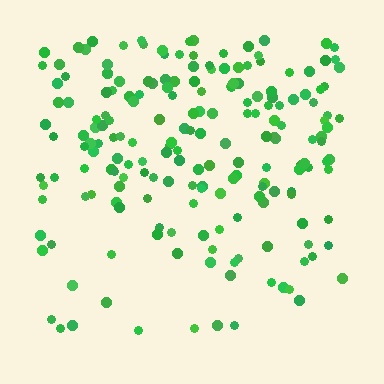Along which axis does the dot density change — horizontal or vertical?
Vertical.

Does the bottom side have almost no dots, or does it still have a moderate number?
Still a moderate number, just noticeably fewer than the top.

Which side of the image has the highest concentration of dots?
The top.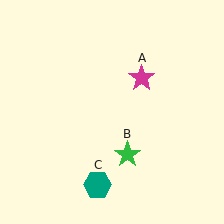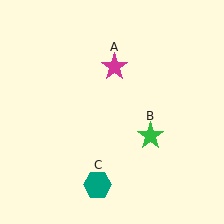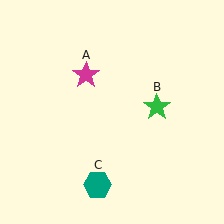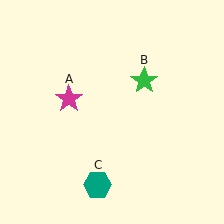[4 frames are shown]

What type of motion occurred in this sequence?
The magenta star (object A), green star (object B) rotated counterclockwise around the center of the scene.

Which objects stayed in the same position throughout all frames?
Teal hexagon (object C) remained stationary.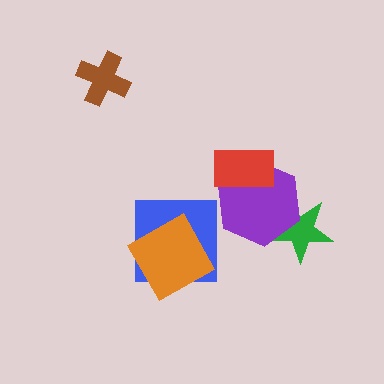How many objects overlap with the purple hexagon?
2 objects overlap with the purple hexagon.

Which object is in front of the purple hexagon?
The red rectangle is in front of the purple hexagon.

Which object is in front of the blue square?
The orange diamond is in front of the blue square.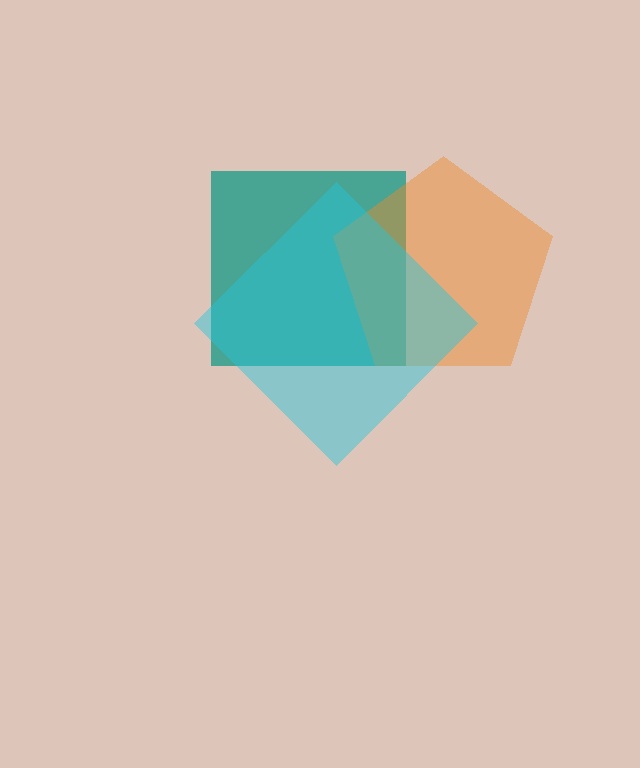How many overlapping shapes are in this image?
There are 3 overlapping shapes in the image.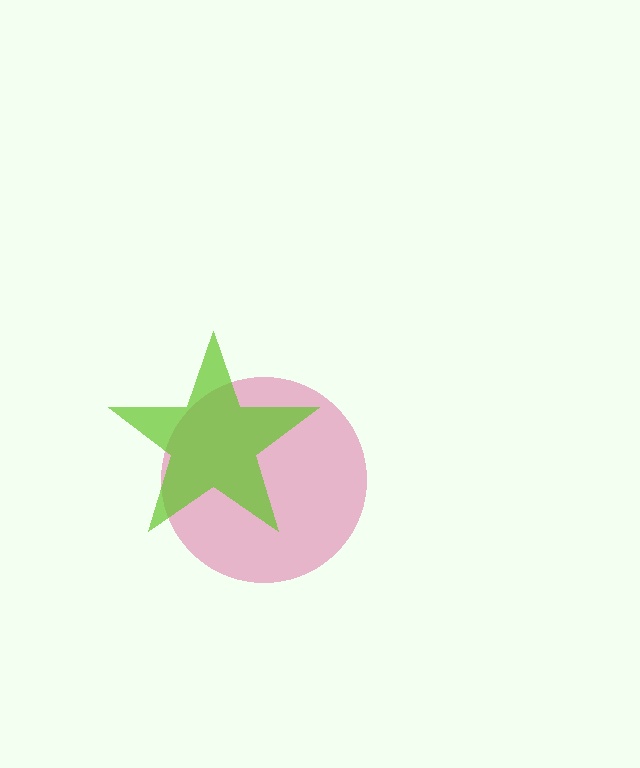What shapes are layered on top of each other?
The layered shapes are: a pink circle, a lime star.